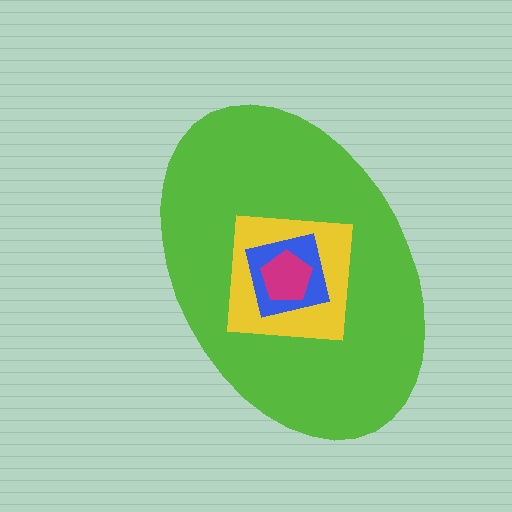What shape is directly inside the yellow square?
The blue square.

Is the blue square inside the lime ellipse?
Yes.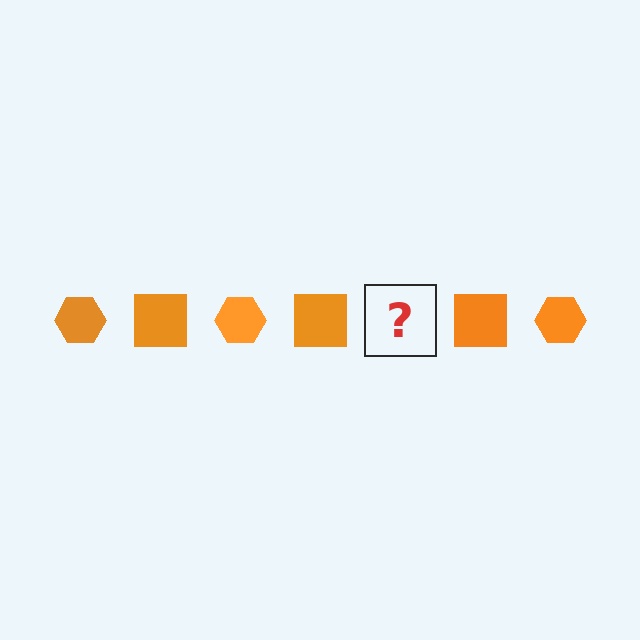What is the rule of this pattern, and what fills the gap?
The rule is that the pattern cycles through hexagon, square shapes in orange. The gap should be filled with an orange hexagon.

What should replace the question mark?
The question mark should be replaced with an orange hexagon.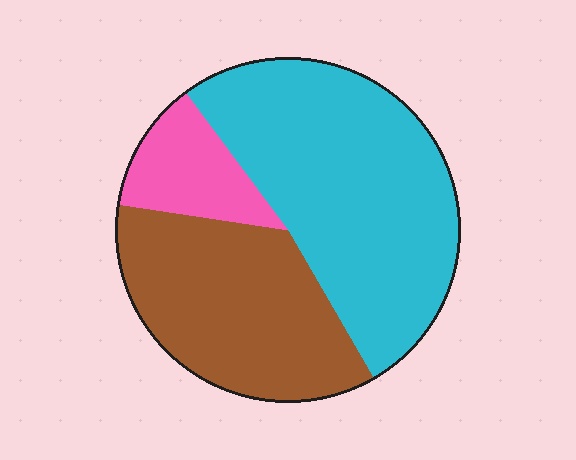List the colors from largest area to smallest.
From largest to smallest: cyan, brown, pink.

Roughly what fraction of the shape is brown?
Brown takes up about three eighths (3/8) of the shape.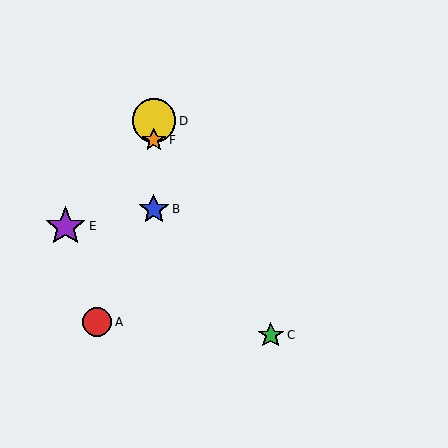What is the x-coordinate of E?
Object E is at x≈66.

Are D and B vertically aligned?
Yes, both are at x≈154.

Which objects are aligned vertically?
Objects B, D, F are aligned vertically.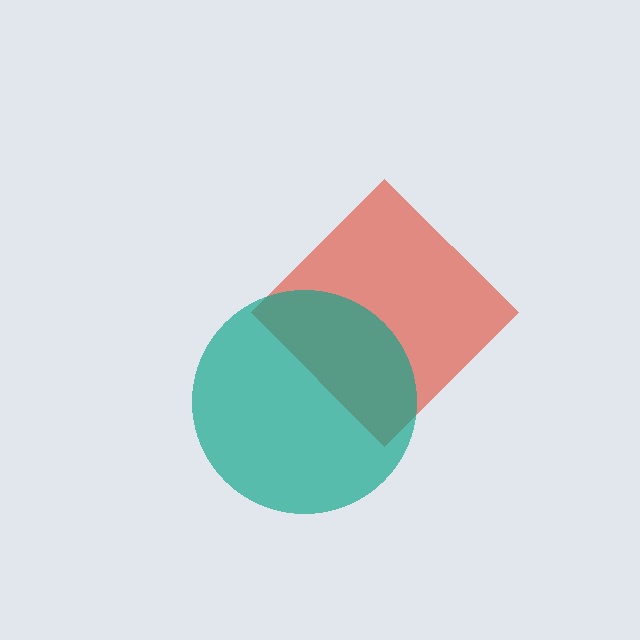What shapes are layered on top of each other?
The layered shapes are: a red diamond, a teal circle.